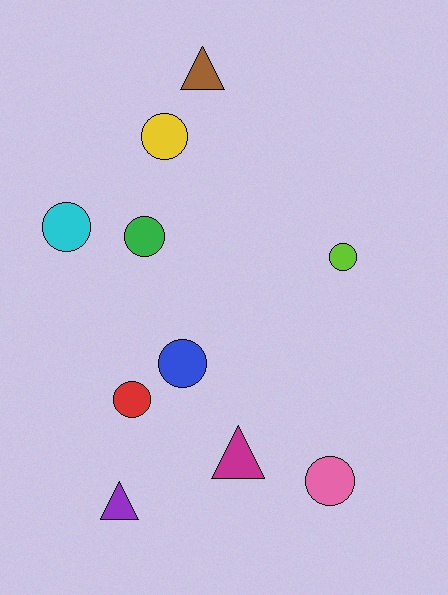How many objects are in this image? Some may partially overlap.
There are 10 objects.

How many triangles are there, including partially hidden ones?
There are 3 triangles.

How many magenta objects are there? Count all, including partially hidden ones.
There is 1 magenta object.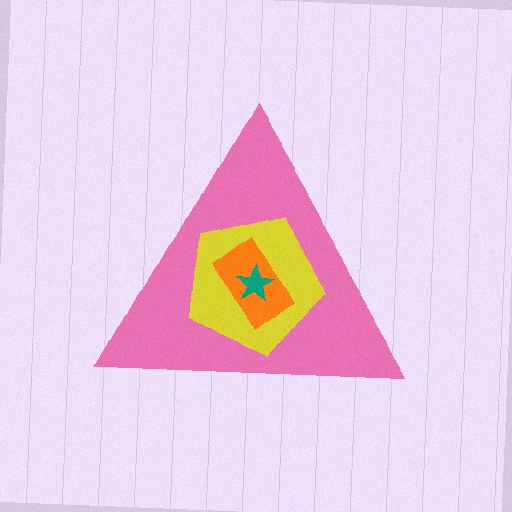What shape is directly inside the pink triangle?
The yellow pentagon.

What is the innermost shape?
The teal star.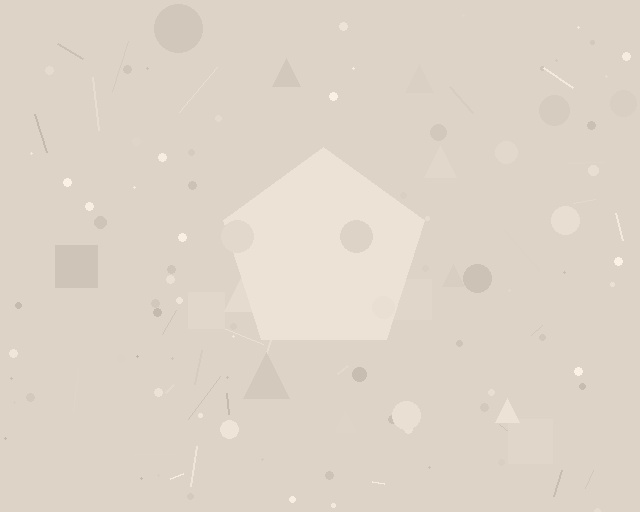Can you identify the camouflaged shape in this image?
The camouflaged shape is a pentagon.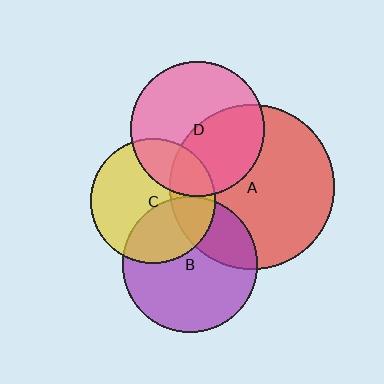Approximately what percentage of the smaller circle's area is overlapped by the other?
Approximately 25%.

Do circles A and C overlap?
Yes.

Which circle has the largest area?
Circle A (red).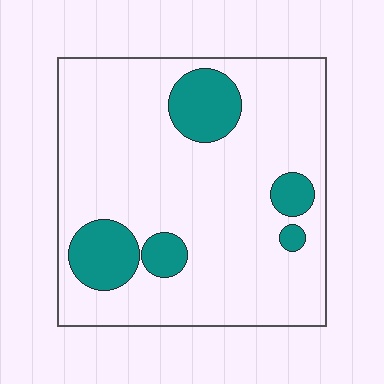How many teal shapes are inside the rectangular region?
5.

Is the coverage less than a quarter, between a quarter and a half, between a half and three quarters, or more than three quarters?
Less than a quarter.